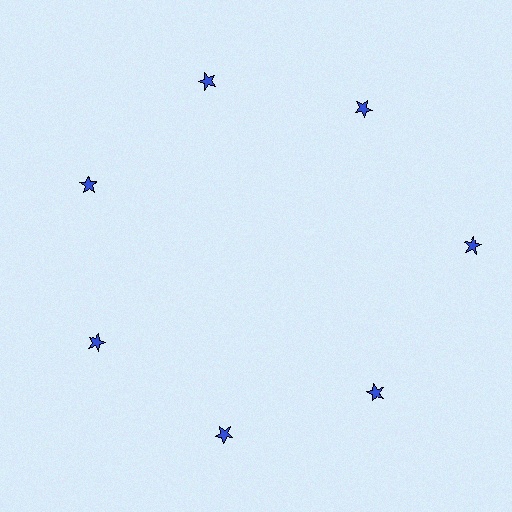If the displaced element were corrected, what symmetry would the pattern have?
It would have 7-fold rotational symmetry — the pattern would map onto itself every 51 degrees.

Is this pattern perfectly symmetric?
No. The 7 blue stars are arranged in a ring, but one element near the 3 o'clock position is pushed outward from the center, breaking the 7-fold rotational symmetry.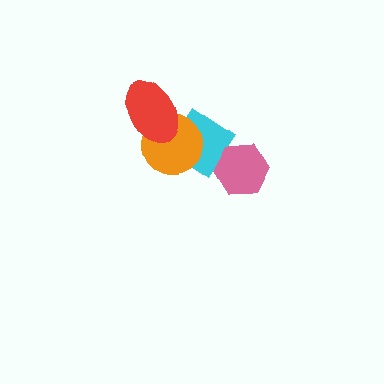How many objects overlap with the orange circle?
2 objects overlap with the orange circle.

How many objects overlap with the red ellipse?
2 objects overlap with the red ellipse.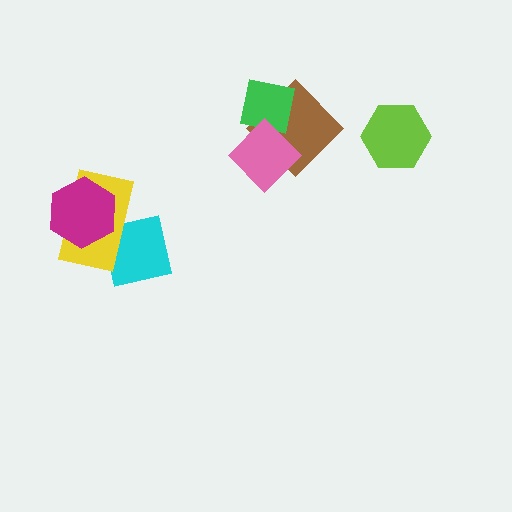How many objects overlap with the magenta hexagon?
1 object overlaps with the magenta hexagon.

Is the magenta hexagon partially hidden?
No, no other shape covers it.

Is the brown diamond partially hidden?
Yes, it is partially covered by another shape.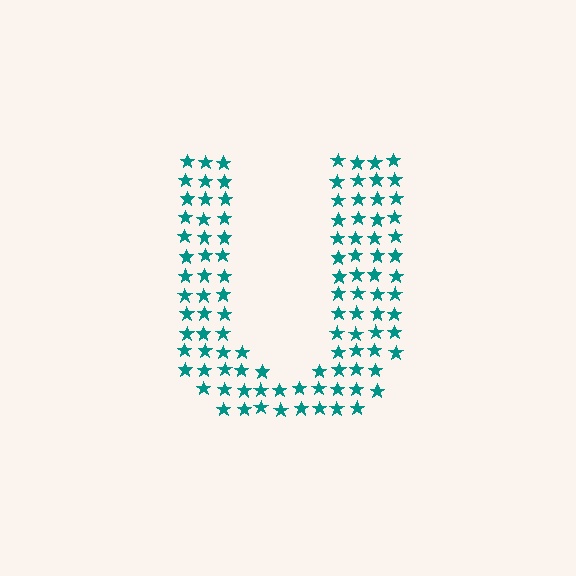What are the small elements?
The small elements are stars.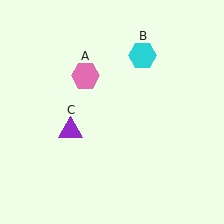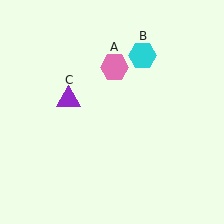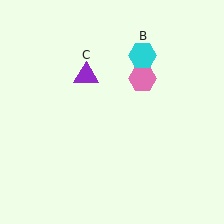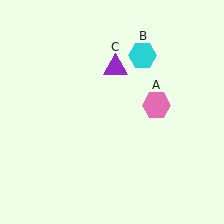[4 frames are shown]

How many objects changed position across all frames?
2 objects changed position: pink hexagon (object A), purple triangle (object C).